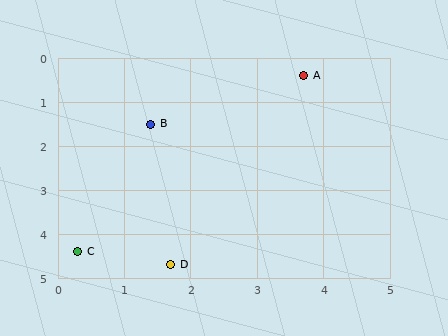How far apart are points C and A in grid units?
Points C and A are about 5.2 grid units apart.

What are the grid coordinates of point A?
Point A is at approximately (3.7, 0.4).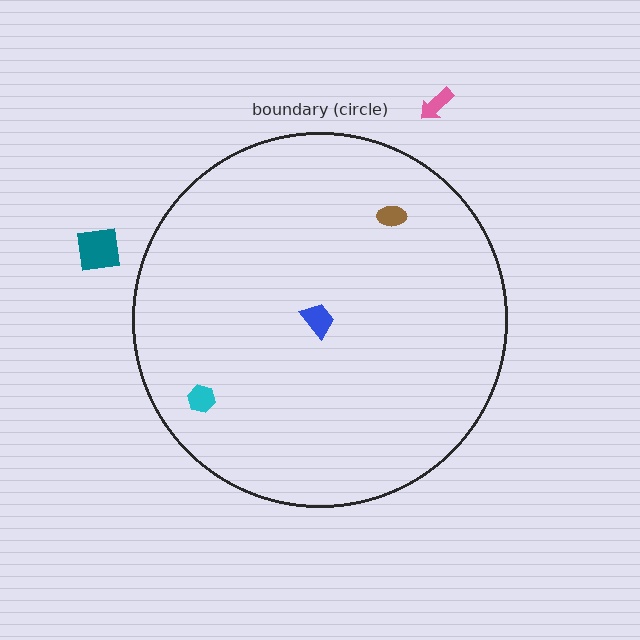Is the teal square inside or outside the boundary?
Outside.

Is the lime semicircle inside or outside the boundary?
Outside.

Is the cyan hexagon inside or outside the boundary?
Inside.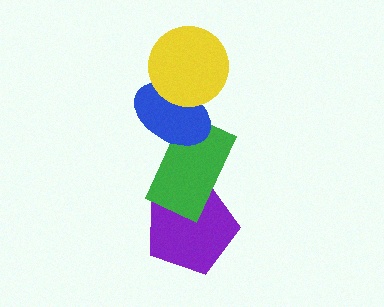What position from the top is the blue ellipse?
The blue ellipse is 2nd from the top.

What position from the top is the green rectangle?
The green rectangle is 3rd from the top.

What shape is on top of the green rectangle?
The blue ellipse is on top of the green rectangle.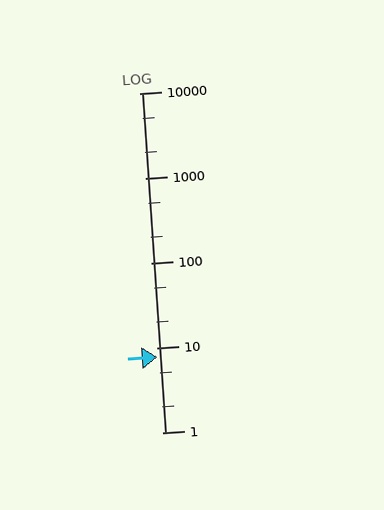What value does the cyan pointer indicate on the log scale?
The pointer indicates approximately 7.7.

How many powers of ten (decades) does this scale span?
The scale spans 4 decades, from 1 to 10000.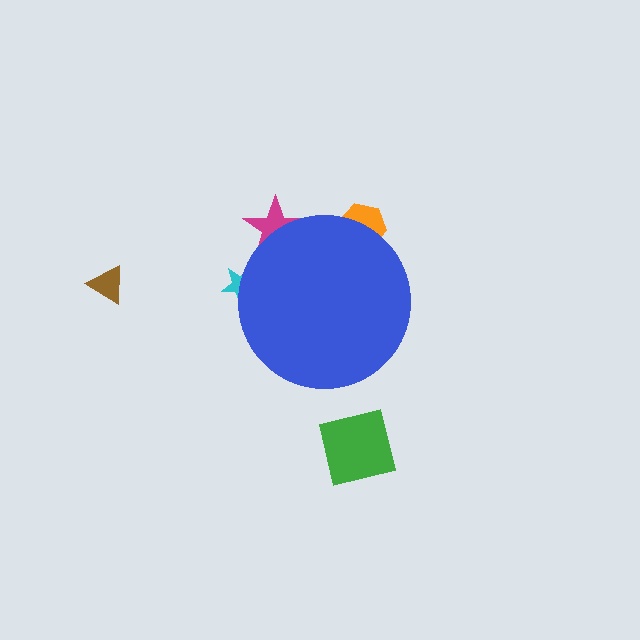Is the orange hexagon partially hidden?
Yes, the orange hexagon is partially hidden behind the blue circle.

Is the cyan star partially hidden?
Yes, the cyan star is partially hidden behind the blue circle.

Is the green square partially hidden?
No, the green square is fully visible.